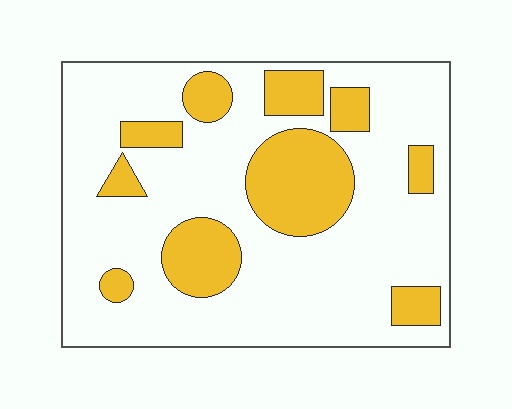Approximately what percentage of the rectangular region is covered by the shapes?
Approximately 25%.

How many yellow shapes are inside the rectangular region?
10.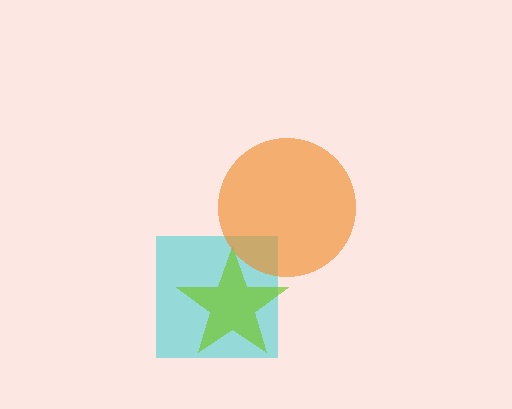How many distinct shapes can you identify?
There are 3 distinct shapes: a cyan square, a lime star, an orange circle.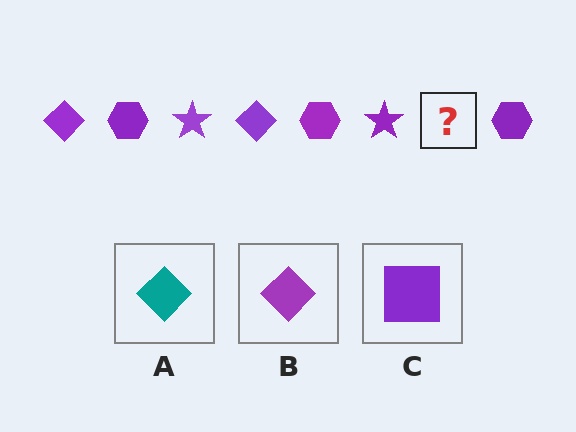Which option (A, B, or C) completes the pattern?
B.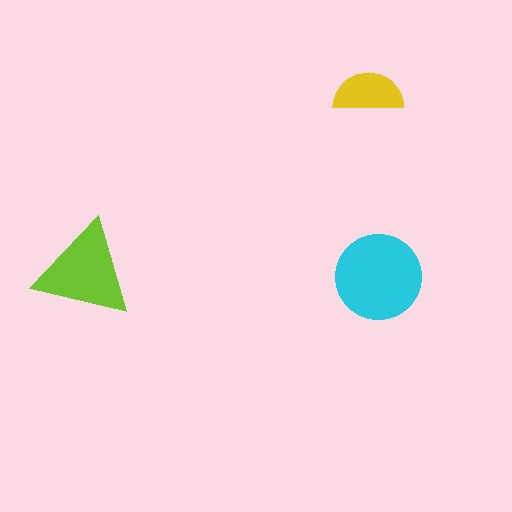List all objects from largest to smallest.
The cyan circle, the lime triangle, the yellow semicircle.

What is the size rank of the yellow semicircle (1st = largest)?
3rd.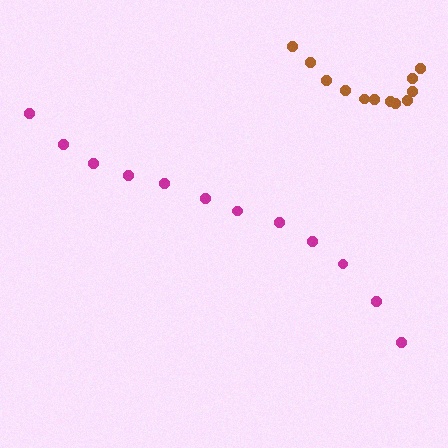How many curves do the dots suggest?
There are 2 distinct paths.